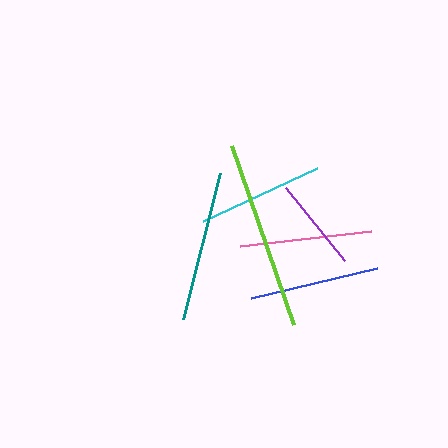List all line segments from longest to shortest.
From longest to shortest: lime, teal, pink, blue, cyan, purple.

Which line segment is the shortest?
The purple line is the shortest at approximately 94 pixels.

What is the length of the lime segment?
The lime segment is approximately 190 pixels long.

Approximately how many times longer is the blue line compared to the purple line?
The blue line is approximately 1.4 times the length of the purple line.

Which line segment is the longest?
The lime line is the longest at approximately 190 pixels.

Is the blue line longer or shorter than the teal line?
The teal line is longer than the blue line.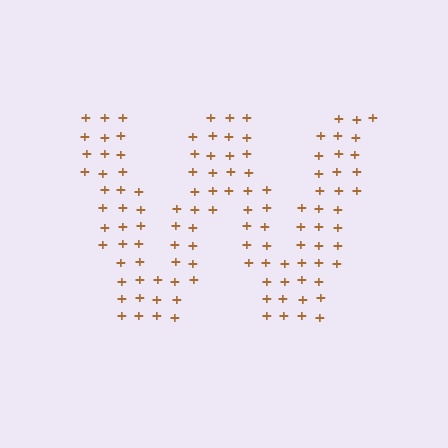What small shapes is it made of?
It is made of small plus signs.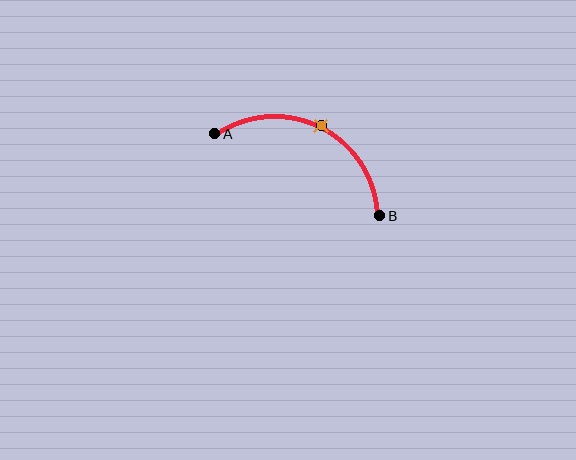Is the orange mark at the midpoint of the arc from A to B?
Yes. The orange mark lies on the arc at equal arc-length from both A and B — it is the arc midpoint.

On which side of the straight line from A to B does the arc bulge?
The arc bulges above the straight line connecting A and B.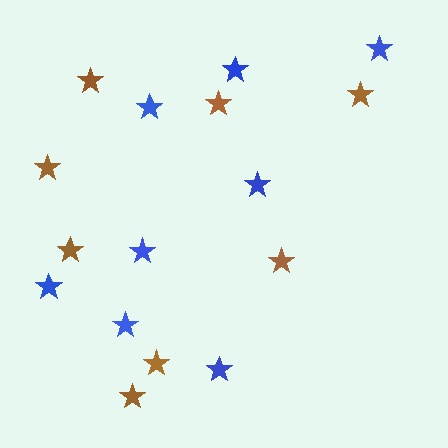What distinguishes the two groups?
There are 2 groups: one group of brown stars (8) and one group of blue stars (8).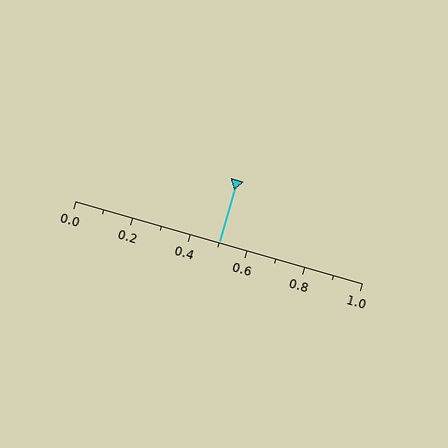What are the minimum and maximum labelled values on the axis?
The axis runs from 0.0 to 1.0.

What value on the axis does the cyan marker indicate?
The marker indicates approximately 0.5.